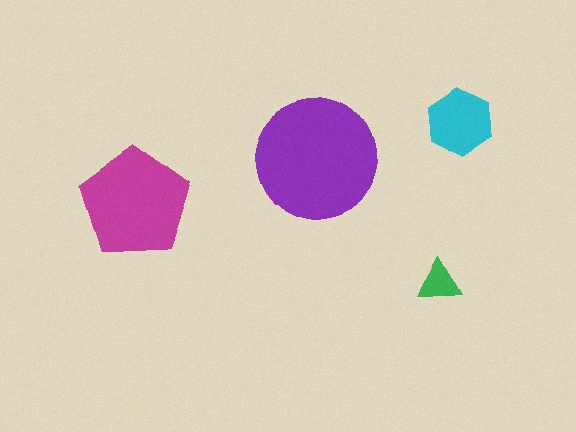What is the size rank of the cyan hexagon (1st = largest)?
3rd.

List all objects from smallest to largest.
The green triangle, the cyan hexagon, the magenta pentagon, the purple circle.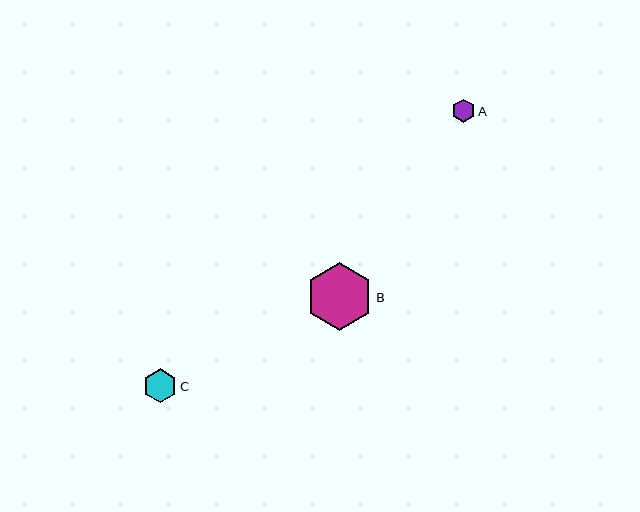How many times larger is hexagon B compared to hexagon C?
Hexagon B is approximately 2.0 times the size of hexagon C.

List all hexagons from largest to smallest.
From largest to smallest: B, C, A.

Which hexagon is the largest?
Hexagon B is the largest with a size of approximately 67 pixels.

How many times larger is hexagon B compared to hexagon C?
Hexagon B is approximately 2.0 times the size of hexagon C.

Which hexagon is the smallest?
Hexagon A is the smallest with a size of approximately 23 pixels.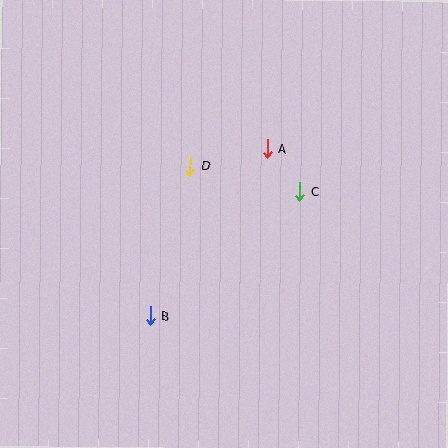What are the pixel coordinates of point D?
Point D is at (190, 166).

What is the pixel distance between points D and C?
The distance between D and C is 112 pixels.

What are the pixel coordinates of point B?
Point B is at (151, 316).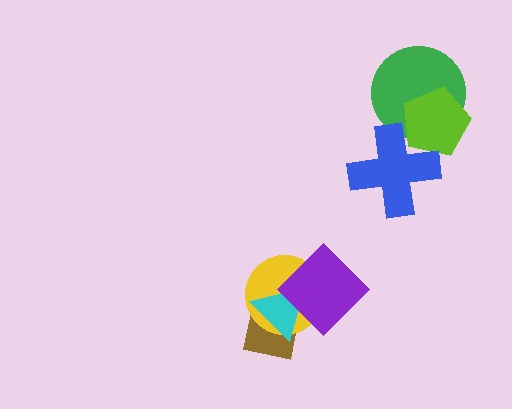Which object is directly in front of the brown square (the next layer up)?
The yellow circle is directly in front of the brown square.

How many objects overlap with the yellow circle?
3 objects overlap with the yellow circle.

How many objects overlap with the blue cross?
2 objects overlap with the blue cross.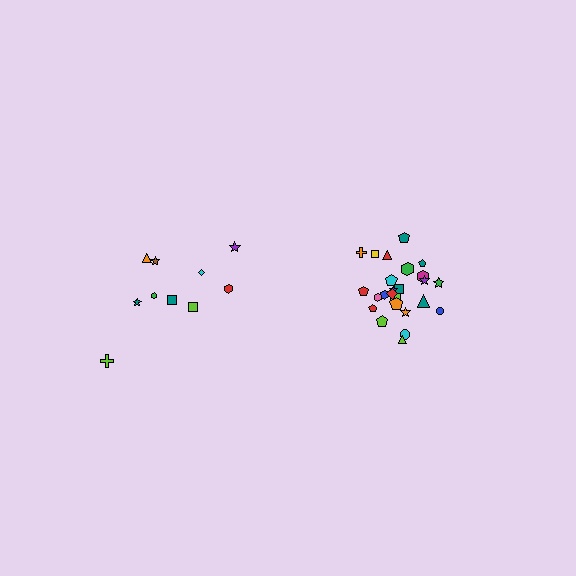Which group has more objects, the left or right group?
The right group.